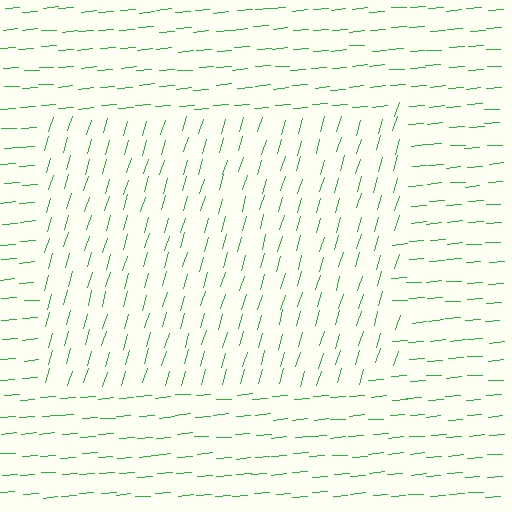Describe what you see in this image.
The image is filled with small green line segments. A rectangle region in the image has lines oriented differently from the surrounding lines, creating a visible texture boundary.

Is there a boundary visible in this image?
Yes, there is a texture boundary formed by a change in line orientation.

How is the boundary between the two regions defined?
The boundary is defined purely by a change in line orientation (approximately 69 degrees difference). All lines are the same color and thickness.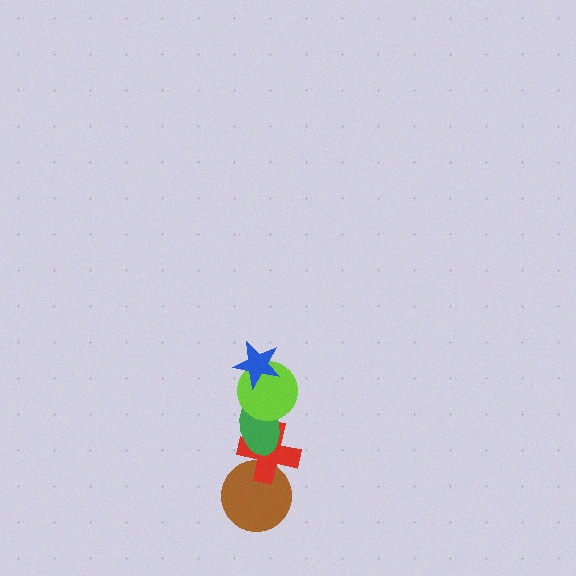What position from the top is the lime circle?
The lime circle is 2nd from the top.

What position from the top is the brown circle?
The brown circle is 5th from the top.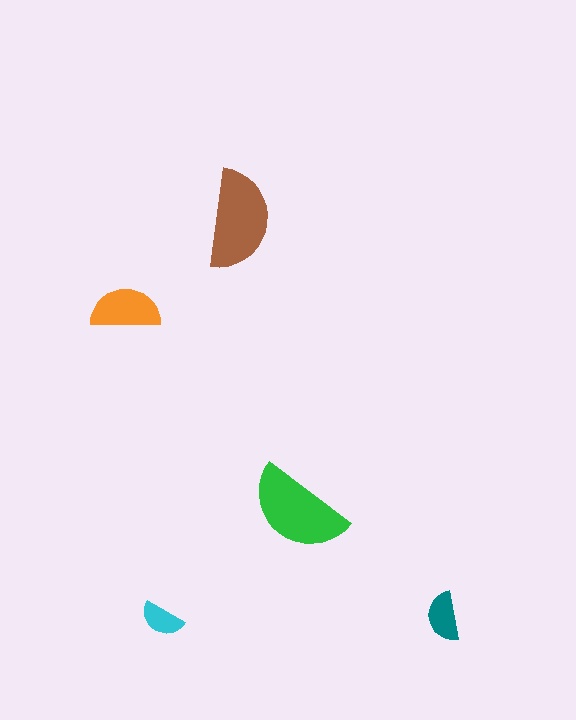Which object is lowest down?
The cyan semicircle is bottommost.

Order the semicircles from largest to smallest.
the green one, the brown one, the orange one, the teal one, the cyan one.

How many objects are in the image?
There are 5 objects in the image.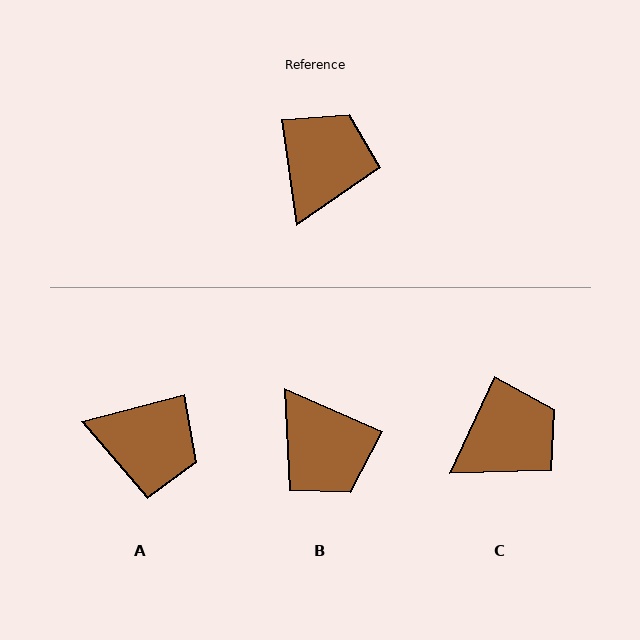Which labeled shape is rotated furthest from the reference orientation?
B, about 122 degrees away.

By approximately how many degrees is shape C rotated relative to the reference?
Approximately 33 degrees clockwise.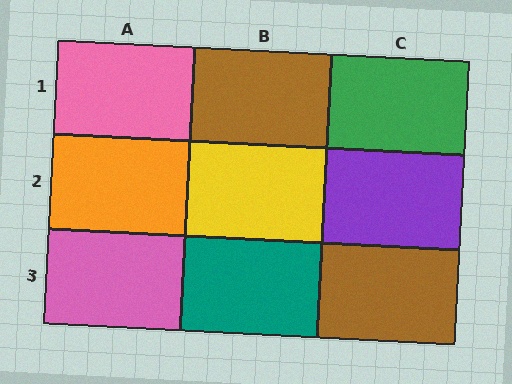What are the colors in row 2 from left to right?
Orange, yellow, purple.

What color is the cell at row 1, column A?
Pink.